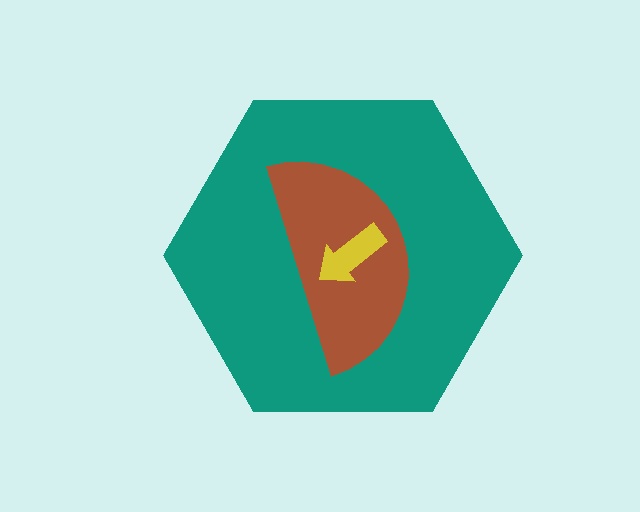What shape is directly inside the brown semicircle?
The yellow arrow.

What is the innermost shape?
The yellow arrow.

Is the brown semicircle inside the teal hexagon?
Yes.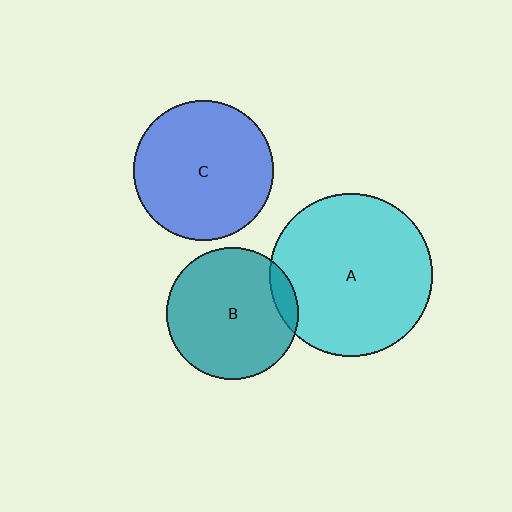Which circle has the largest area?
Circle A (cyan).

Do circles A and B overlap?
Yes.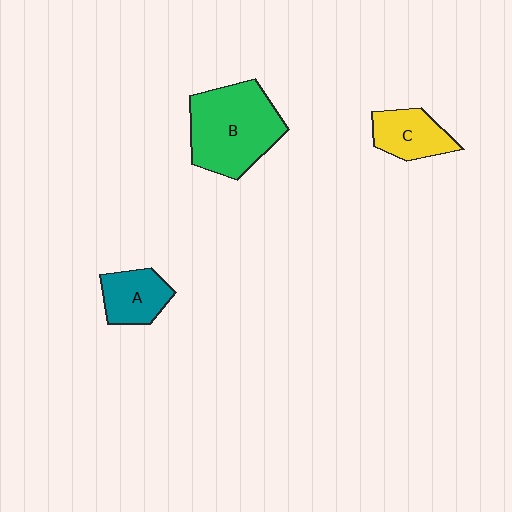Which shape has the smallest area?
Shape A (teal).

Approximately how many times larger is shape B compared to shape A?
Approximately 2.1 times.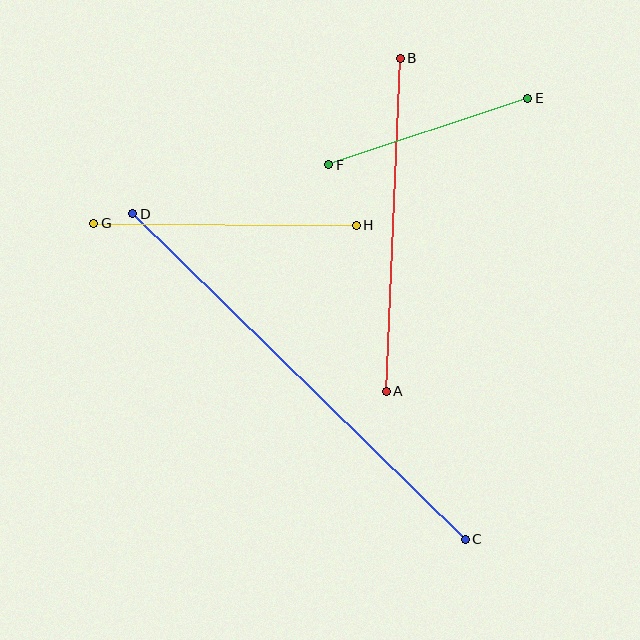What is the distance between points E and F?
The distance is approximately 210 pixels.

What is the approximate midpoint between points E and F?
The midpoint is at approximately (428, 131) pixels.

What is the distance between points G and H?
The distance is approximately 262 pixels.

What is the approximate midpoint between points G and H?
The midpoint is at approximately (225, 224) pixels.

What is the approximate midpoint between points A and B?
The midpoint is at approximately (393, 225) pixels.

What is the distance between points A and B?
The distance is approximately 333 pixels.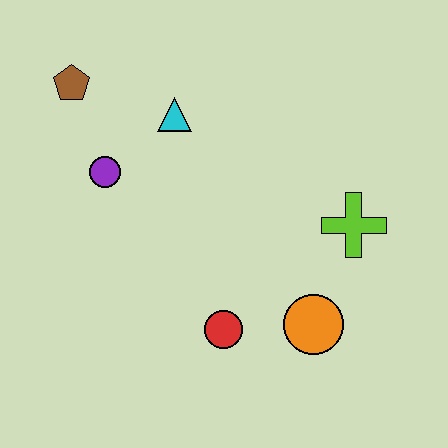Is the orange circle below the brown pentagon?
Yes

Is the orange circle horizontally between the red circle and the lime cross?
Yes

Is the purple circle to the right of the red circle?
No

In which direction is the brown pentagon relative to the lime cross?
The brown pentagon is to the left of the lime cross.